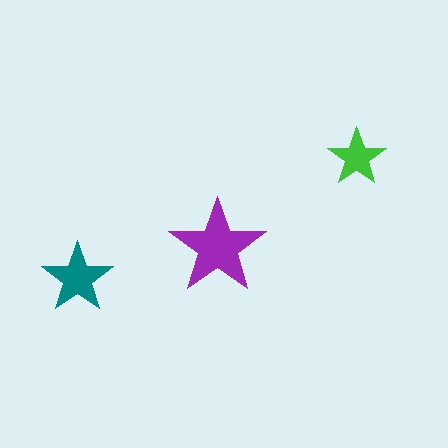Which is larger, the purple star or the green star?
The purple one.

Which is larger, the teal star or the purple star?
The purple one.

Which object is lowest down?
The teal star is bottommost.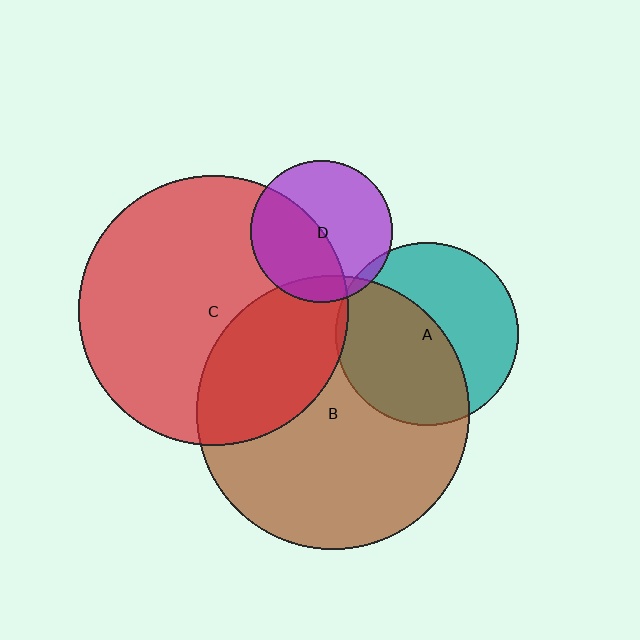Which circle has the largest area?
Circle B (brown).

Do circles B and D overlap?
Yes.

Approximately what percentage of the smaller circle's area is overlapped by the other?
Approximately 10%.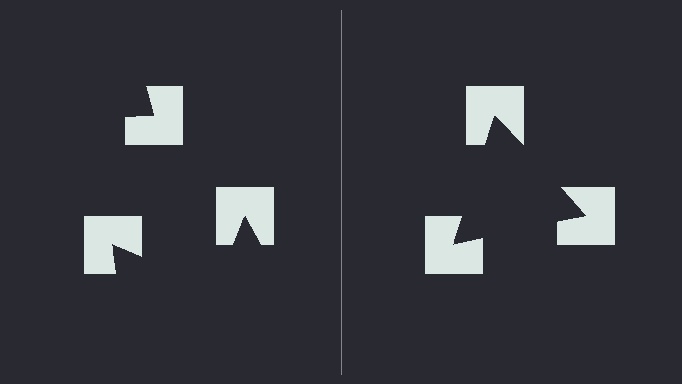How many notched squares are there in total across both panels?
6 — 3 on each side.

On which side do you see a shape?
An illusory triangle appears on the right side. On the left side the wedge cuts are rotated, so no coherent shape forms.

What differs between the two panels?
The notched squares are positioned identically on both sides; only the wedge orientations differ. On the right they align to a triangle; on the left they are misaligned.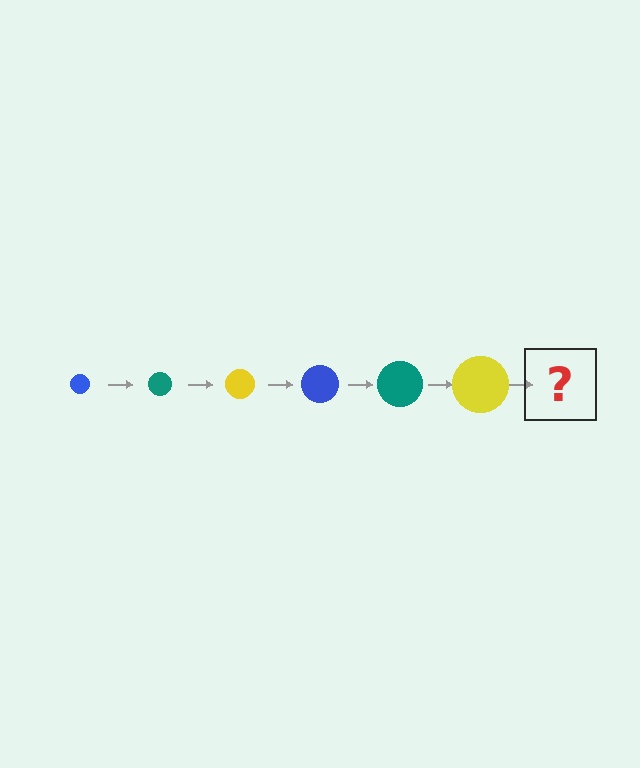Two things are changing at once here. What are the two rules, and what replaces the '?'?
The two rules are that the circle grows larger each step and the color cycles through blue, teal, and yellow. The '?' should be a blue circle, larger than the previous one.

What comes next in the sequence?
The next element should be a blue circle, larger than the previous one.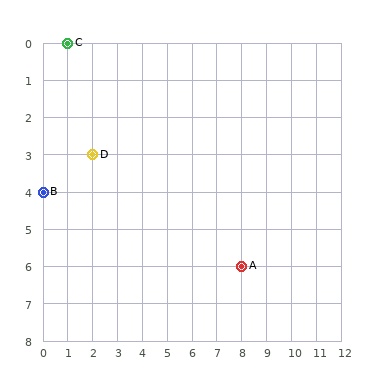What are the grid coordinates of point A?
Point A is at grid coordinates (8, 6).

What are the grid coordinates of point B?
Point B is at grid coordinates (0, 4).